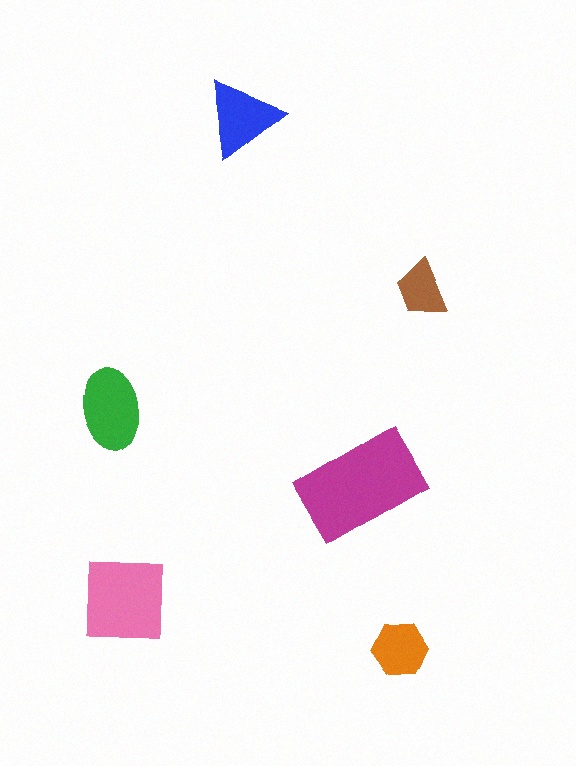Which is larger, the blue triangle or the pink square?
The pink square.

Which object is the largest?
The magenta rectangle.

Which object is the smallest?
The brown trapezoid.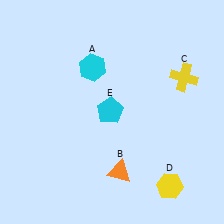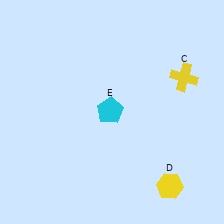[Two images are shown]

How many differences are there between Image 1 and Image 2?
There are 2 differences between the two images.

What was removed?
The cyan hexagon (A), the orange triangle (B) were removed in Image 2.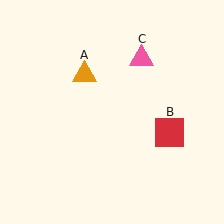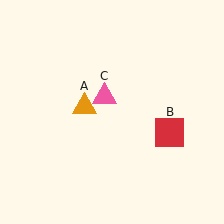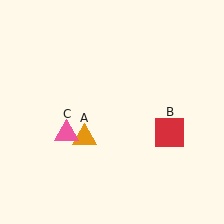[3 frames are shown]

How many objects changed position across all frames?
2 objects changed position: orange triangle (object A), pink triangle (object C).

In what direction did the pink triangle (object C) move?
The pink triangle (object C) moved down and to the left.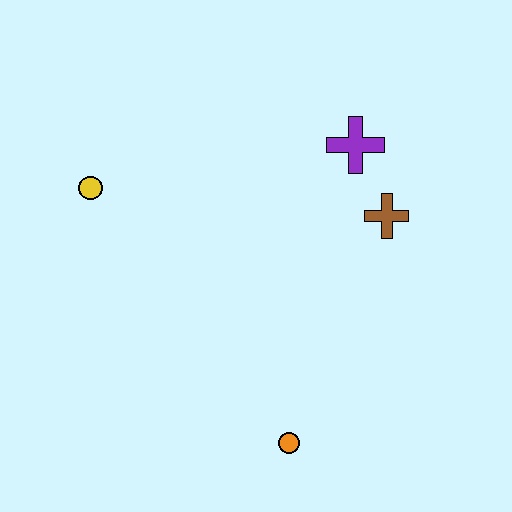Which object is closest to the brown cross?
The purple cross is closest to the brown cross.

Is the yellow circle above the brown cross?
Yes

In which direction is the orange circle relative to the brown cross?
The orange circle is below the brown cross.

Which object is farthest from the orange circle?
The yellow circle is farthest from the orange circle.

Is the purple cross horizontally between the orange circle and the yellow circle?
No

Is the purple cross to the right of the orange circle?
Yes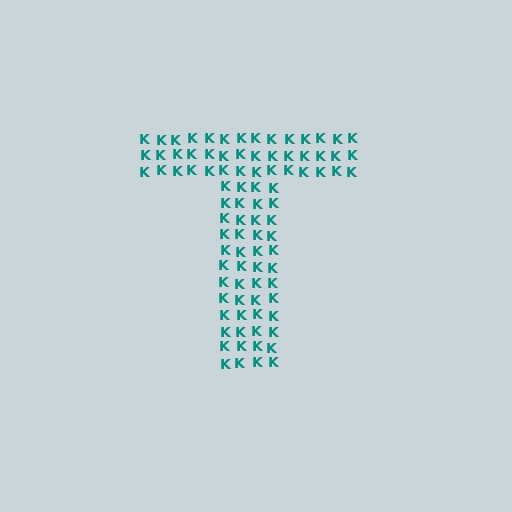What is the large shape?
The large shape is the letter T.